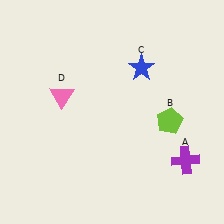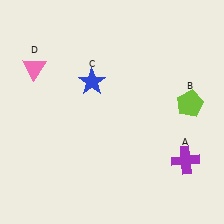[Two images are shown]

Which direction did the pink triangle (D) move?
The pink triangle (D) moved up.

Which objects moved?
The objects that moved are: the lime pentagon (B), the blue star (C), the pink triangle (D).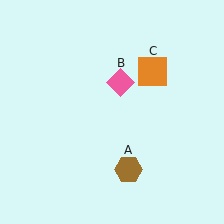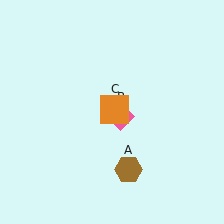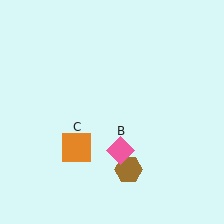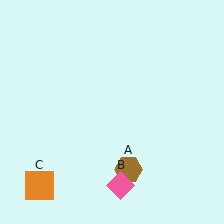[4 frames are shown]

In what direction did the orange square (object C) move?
The orange square (object C) moved down and to the left.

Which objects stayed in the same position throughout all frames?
Brown hexagon (object A) remained stationary.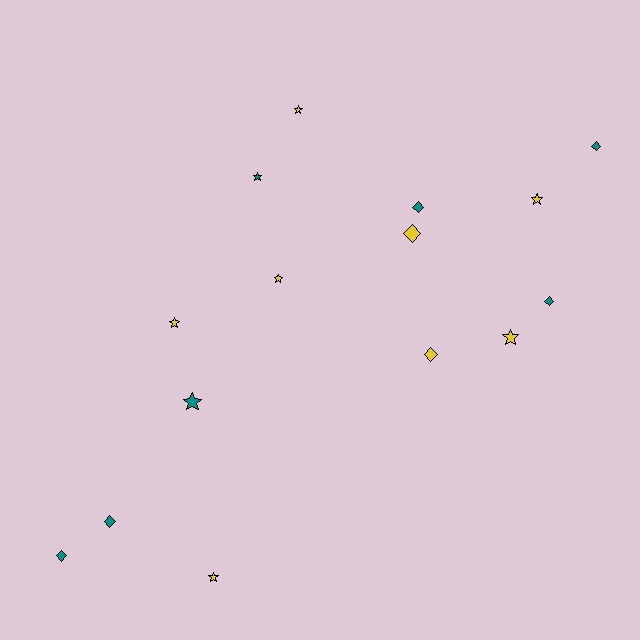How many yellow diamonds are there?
There are 2 yellow diamonds.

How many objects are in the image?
There are 15 objects.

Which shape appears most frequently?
Star, with 8 objects.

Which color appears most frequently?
Yellow, with 8 objects.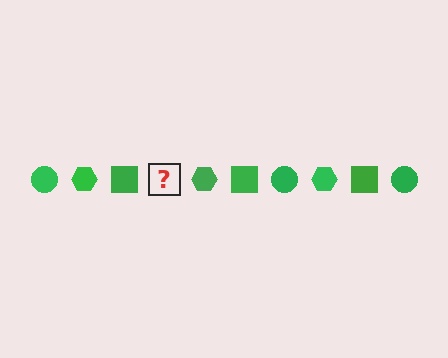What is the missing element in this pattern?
The missing element is a green circle.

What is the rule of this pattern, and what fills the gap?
The rule is that the pattern cycles through circle, hexagon, square shapes in green. The gap should be filled with a green circle.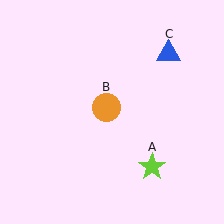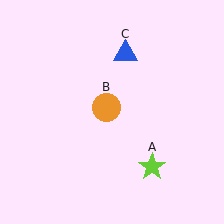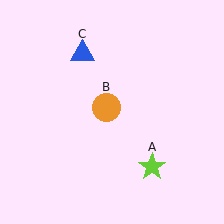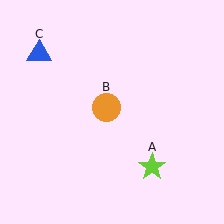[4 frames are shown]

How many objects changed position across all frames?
1 object changed position: blue triangle (object C).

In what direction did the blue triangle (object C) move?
The blue triangle (object C) moved left.